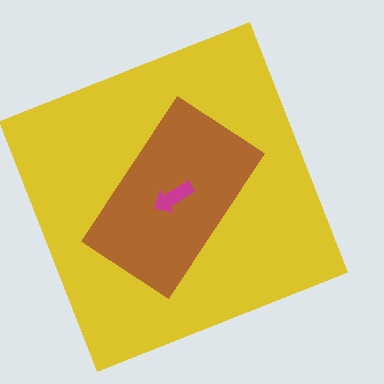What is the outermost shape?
The yellow square.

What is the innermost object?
The magenta arrow.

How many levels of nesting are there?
3.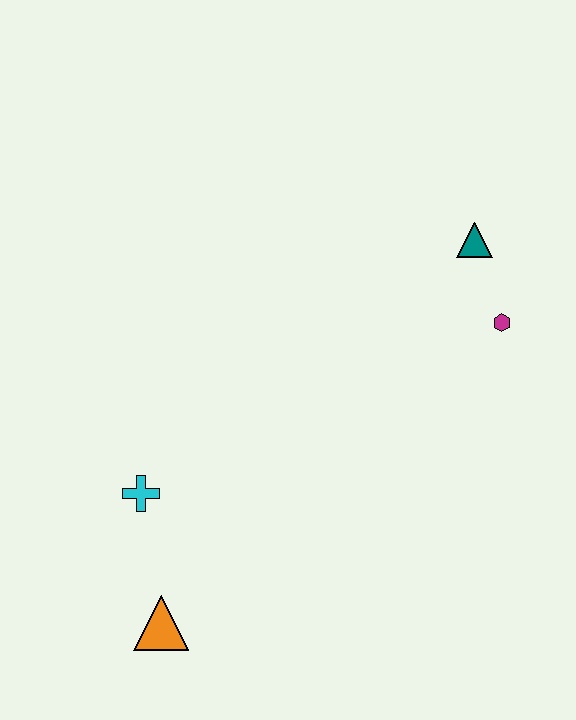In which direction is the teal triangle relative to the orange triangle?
The teal triangle is above the orange triangle.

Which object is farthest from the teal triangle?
The orange triangle is farthest from the teal triangle.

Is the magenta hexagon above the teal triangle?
No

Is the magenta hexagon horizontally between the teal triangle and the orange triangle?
No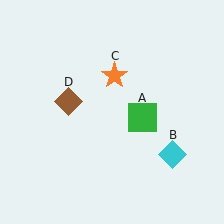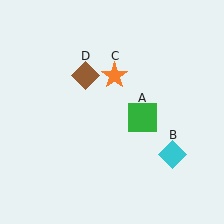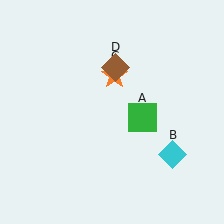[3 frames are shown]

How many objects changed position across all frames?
1 object changed position: brown diamond (object D).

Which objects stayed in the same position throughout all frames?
Green square (object A) and cyan diamond (object B) and orange star (object C) remained stationary.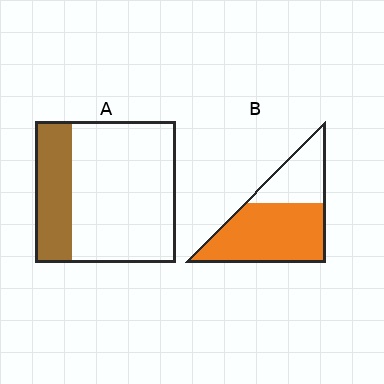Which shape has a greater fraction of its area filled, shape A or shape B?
Shape B.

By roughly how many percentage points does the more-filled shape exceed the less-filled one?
By roughly 40 percentage points (B over A).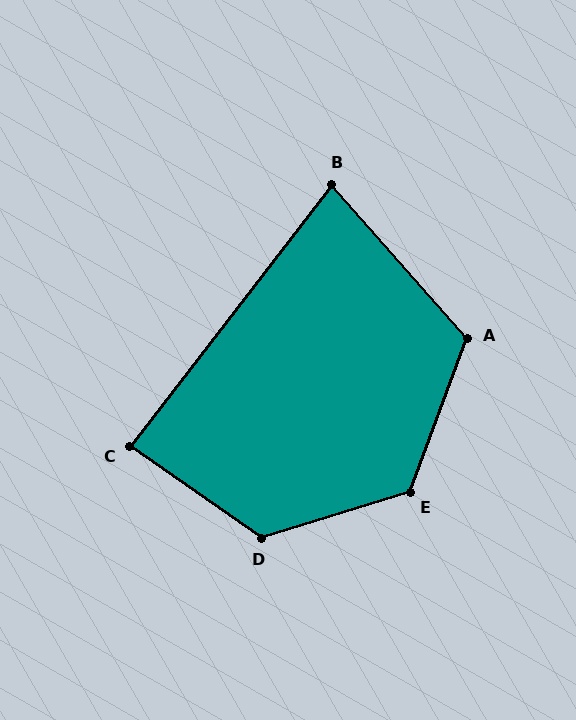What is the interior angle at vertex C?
Approximately 87 degrees (approximately right).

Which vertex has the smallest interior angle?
B, at approximately 79 degrees.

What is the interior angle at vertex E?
Approximately 127 degrees (obtuse).